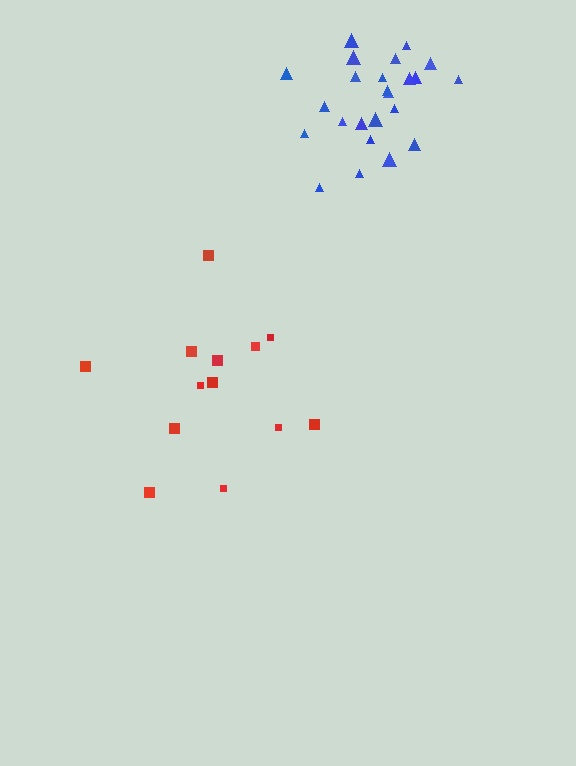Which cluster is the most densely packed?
Blue.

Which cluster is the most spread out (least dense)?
Red.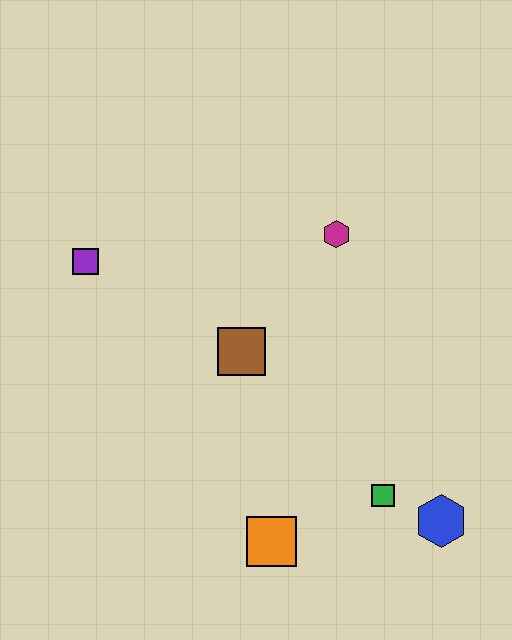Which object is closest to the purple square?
The brown square is closest to the purple square.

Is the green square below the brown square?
Yes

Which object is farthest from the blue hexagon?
The purple square is farthest from the blue hexagon.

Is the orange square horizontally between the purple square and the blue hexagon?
Yes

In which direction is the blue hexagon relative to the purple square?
The blue hexagon is to the right of the purple square.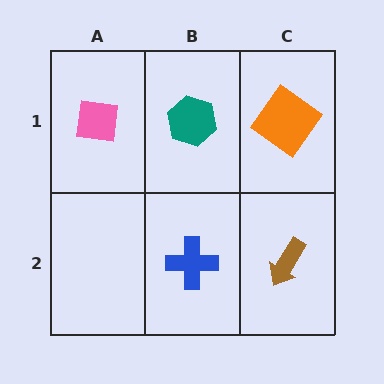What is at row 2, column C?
A brown arrow.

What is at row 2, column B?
A blue cross.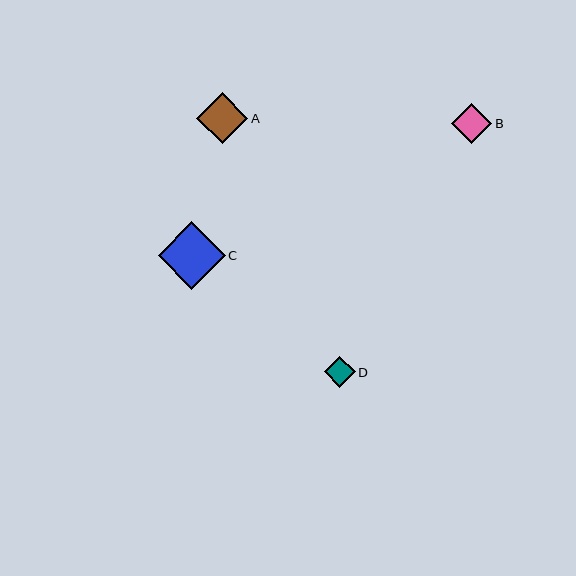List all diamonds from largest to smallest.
From largest to smallest: C, A, B, D.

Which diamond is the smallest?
Diamond D is the smallest with a size of approximately 31 pixels.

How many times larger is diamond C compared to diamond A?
Diamond C is approximately 1.3 times the size of diamond A.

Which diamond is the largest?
Diamond C is the largest with a size of approximately 67 pixels.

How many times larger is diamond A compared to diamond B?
Diamond A is approximately 1.3 times the size of diamond B.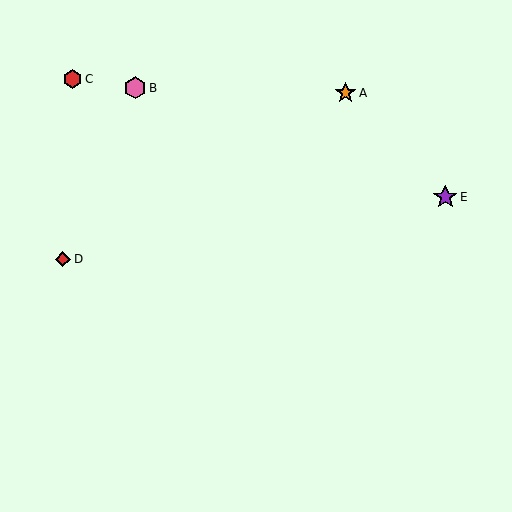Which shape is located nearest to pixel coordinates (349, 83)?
The orange star (labeled A) at (345, 93) is nearest to that location.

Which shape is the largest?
The purple star (labeled E) is the largest.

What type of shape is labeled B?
Shape B is a pink hexagon.